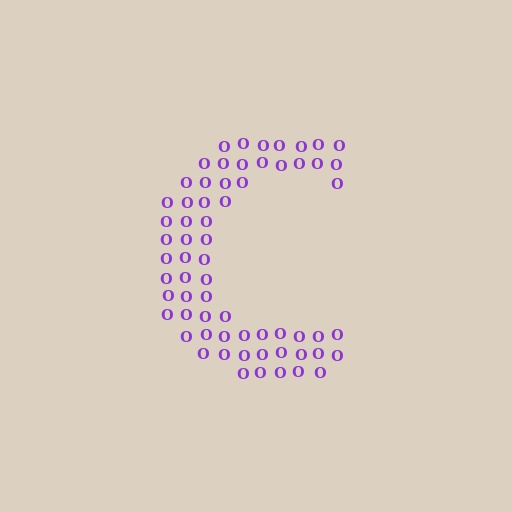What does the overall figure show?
The overall figure shows the letter C.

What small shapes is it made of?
It is made of small letter O's.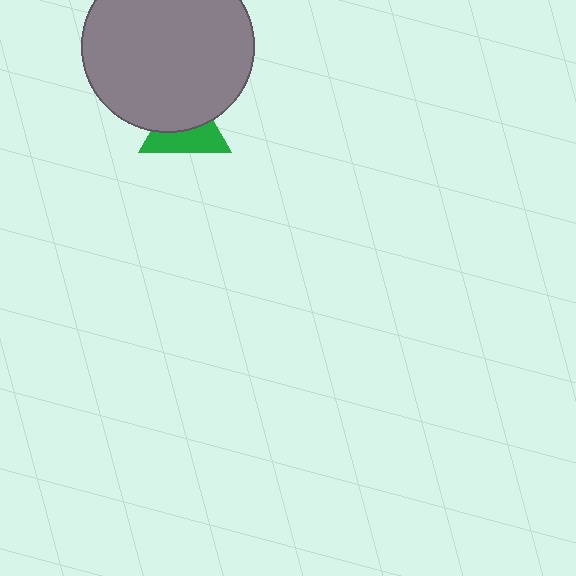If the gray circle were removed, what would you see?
You would see the complete green triangle.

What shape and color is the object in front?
The object in front is a gray circle.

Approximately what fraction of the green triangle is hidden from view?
Roughly 50% of the green triangle is hidden behind the gray circle.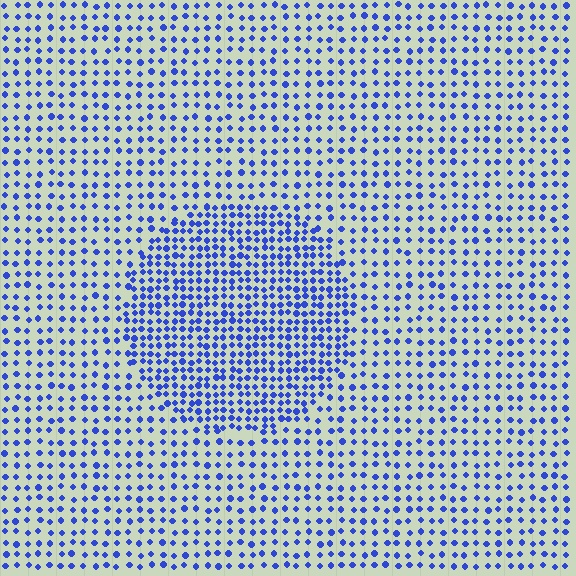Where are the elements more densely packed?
The elements are more densely packed inside the circle boundary.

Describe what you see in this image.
The image contains small blue elements arranged at two different densities. A circle-shaped region is visible where the elements are more densely packed than the surrounding area.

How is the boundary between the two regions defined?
The boundary is defined by a change in element density (approximately 1.9x ratio). All elements are the same color, size, and shape.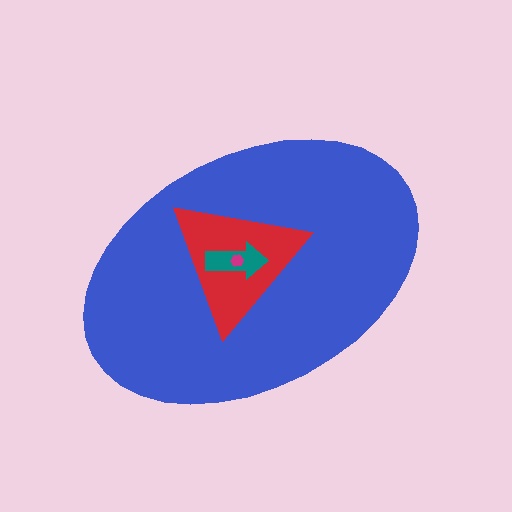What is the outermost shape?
The blue ellipse.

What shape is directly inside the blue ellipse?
The red triangle.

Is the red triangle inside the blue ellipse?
Yes.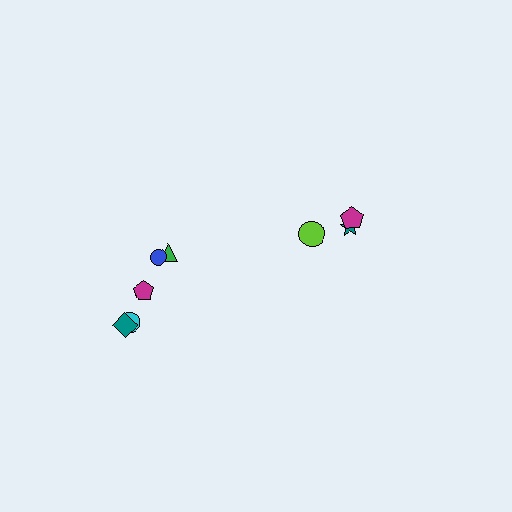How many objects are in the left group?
There are 5 objects.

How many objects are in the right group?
There are 3 objects.